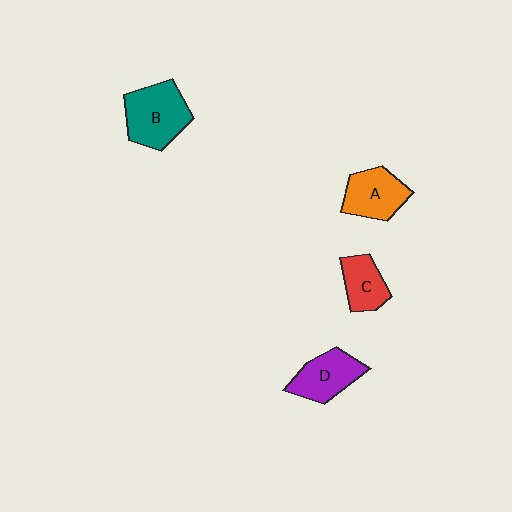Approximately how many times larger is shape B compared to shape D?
Approximately 1.3 times.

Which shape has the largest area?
Shape B (teal).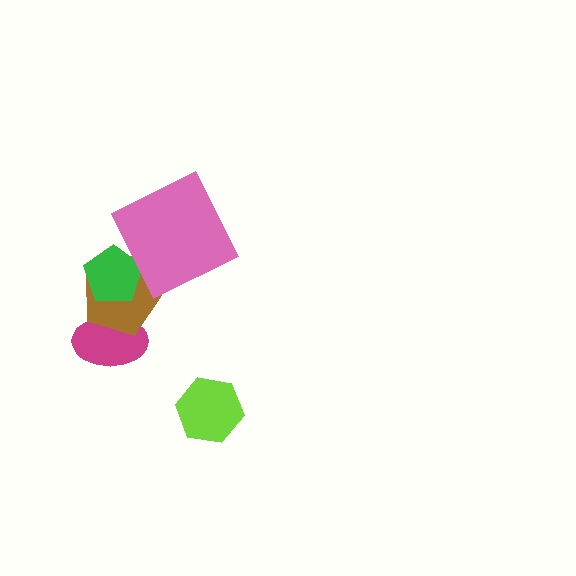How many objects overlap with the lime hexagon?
0 objects overlap with the lime hexagon.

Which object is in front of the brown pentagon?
The green pentagon is in front of the brown pentagon.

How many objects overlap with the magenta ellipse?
1 object overlaps with the magenta ellipse.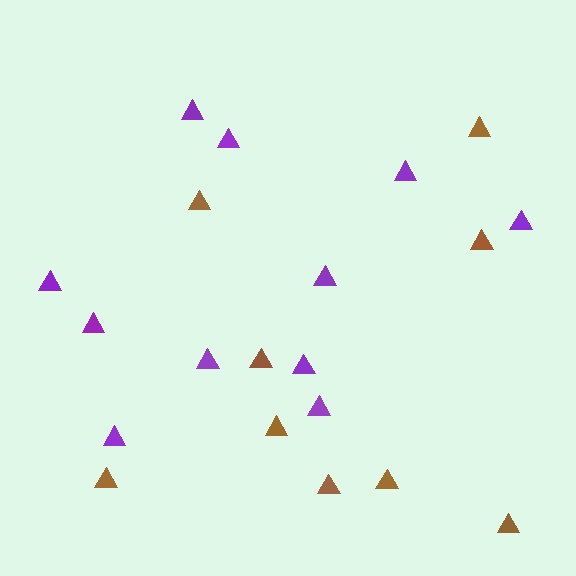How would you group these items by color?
There are 2 groups: one group of brown triangles (9) and one group of purple triangles (11).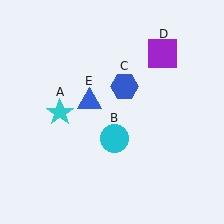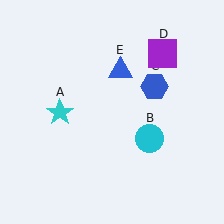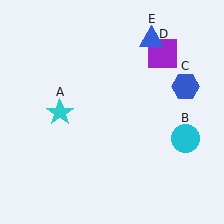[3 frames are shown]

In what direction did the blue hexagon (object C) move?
The blue hexagon (object C) moved right.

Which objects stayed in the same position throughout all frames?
Cyan star (object A) and purple square (object D) remained stationary.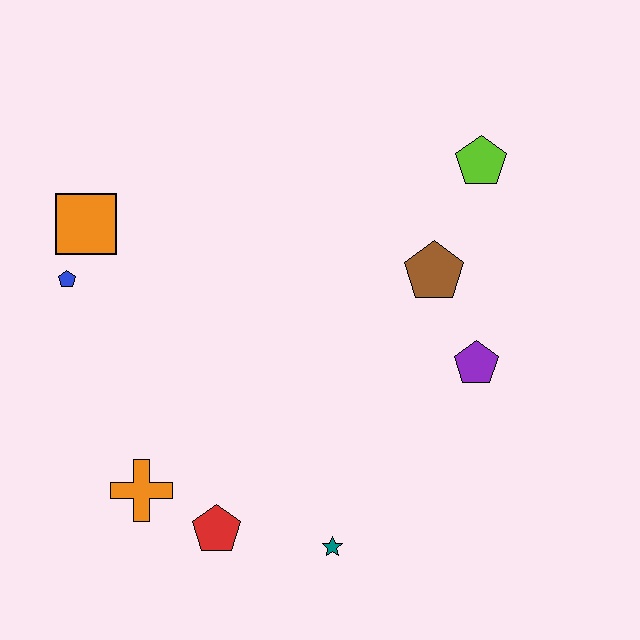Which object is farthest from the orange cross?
The lime pentagon is farthest from the orange cross.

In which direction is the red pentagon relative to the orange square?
The red pentagon is below the orange square.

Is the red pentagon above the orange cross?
No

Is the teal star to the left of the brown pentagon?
Yes